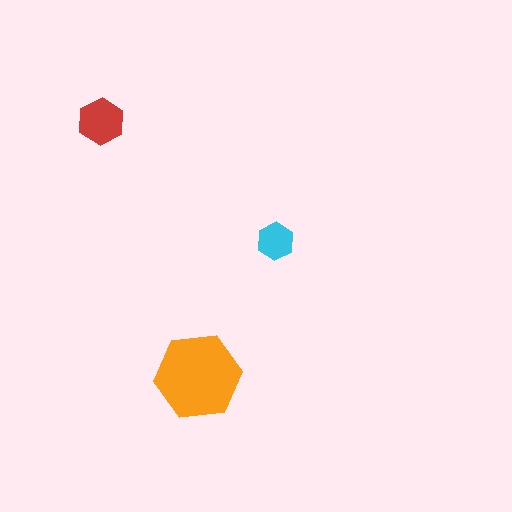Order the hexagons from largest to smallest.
the orange one, the red one, the cyan one.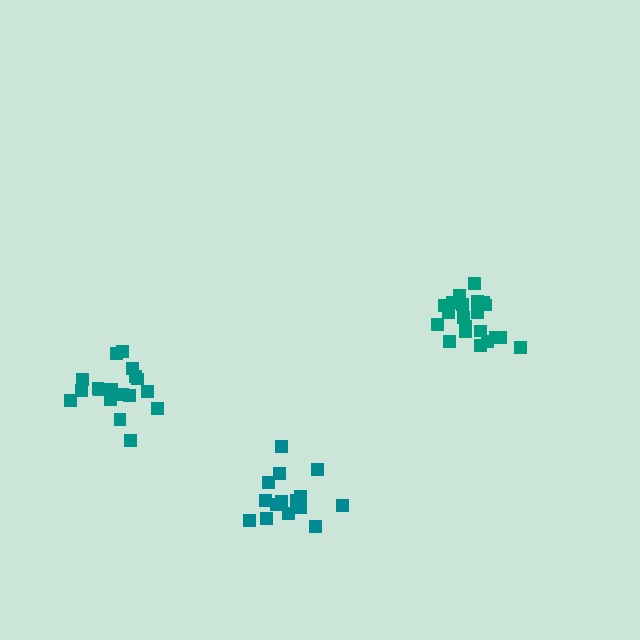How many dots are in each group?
Group 1: 15 dots, Group 2: 21 dots, Group 3: 18 dots (54 total).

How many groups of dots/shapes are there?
There are 3 groups.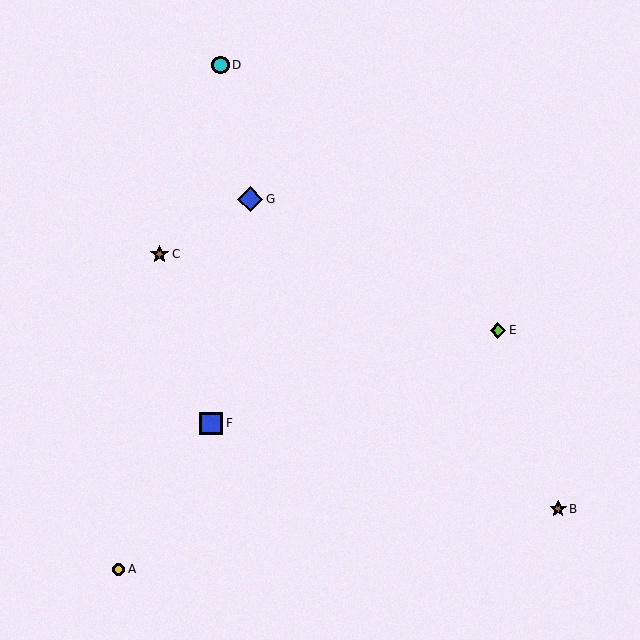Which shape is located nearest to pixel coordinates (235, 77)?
The cyan circle (labeled D) at (220, 65) is nearest to that location.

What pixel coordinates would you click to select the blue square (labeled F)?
Click at (211, 423) to select the blue square F.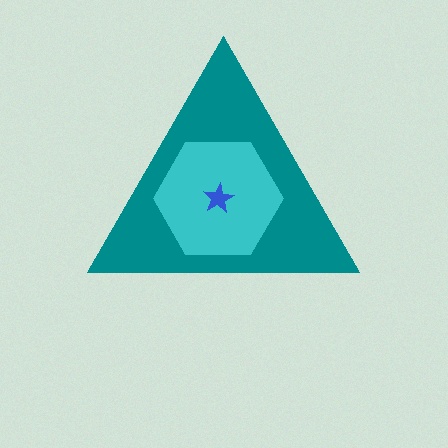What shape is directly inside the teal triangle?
The cyan hexagon.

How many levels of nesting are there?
3.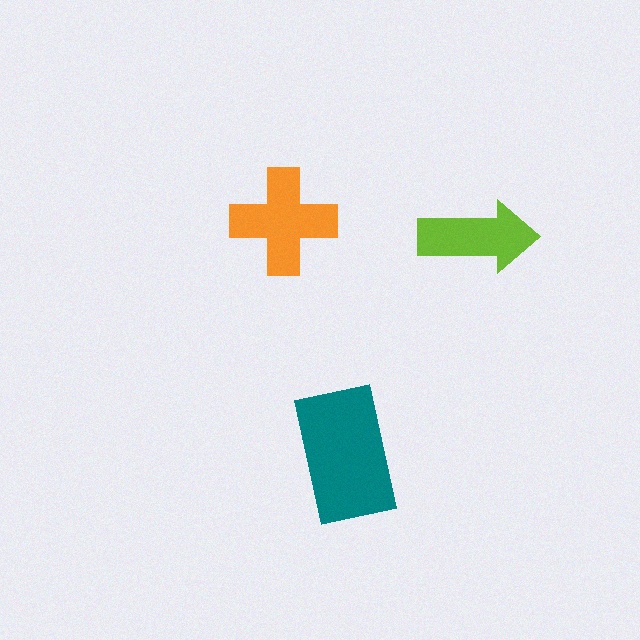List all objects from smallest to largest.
The lime arrow, the orange cross, the teal rectangle.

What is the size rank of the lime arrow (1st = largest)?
3rd.